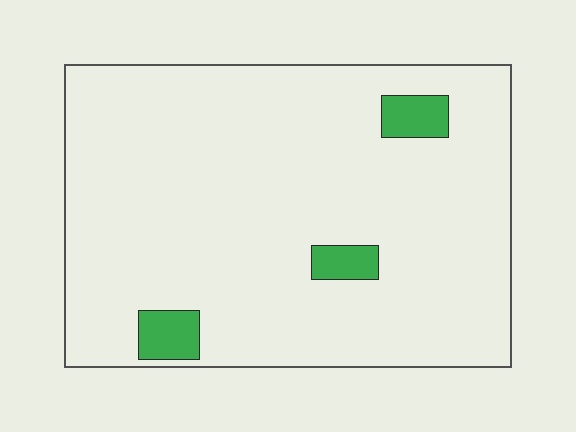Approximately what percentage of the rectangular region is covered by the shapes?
Approximately 5%.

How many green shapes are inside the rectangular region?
3.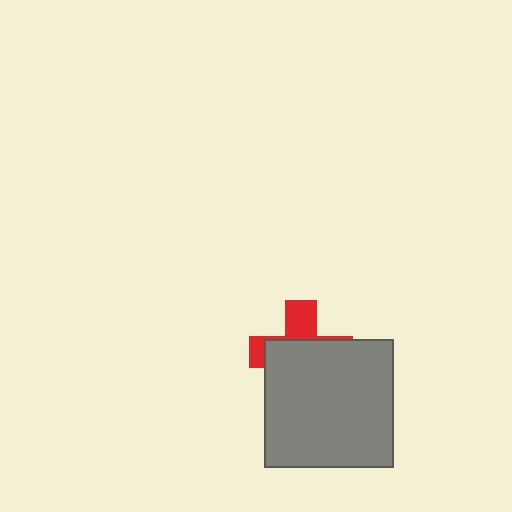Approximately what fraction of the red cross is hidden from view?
Roughly 65% of the red cross is hidden behind the gray square.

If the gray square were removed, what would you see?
You would see the complete red cross.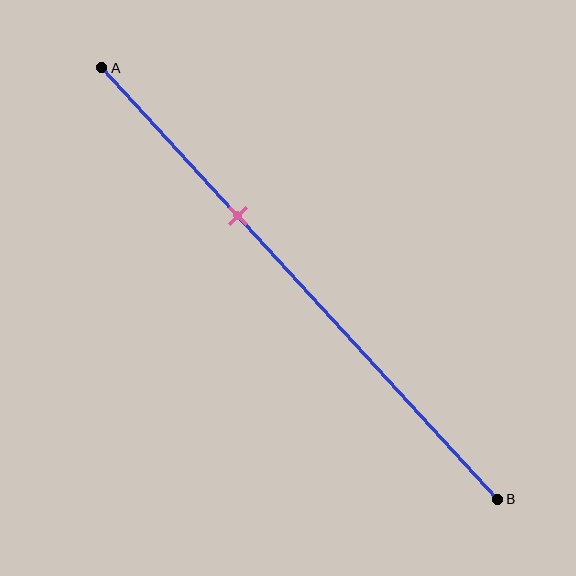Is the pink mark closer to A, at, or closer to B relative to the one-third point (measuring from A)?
The pink mark is approximately at the one-third point of segment AB.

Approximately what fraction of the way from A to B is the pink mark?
The pink mark is approximately 35% of the way from A to B.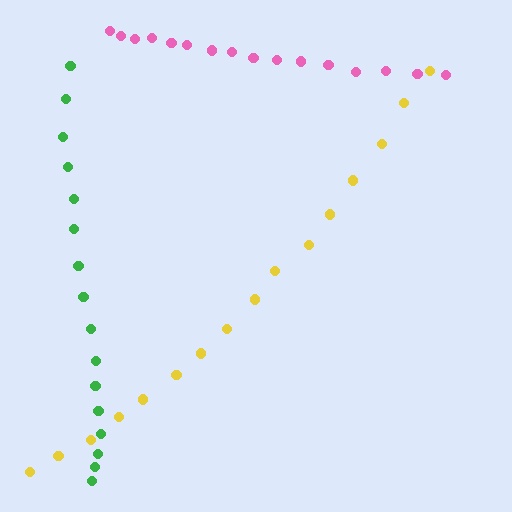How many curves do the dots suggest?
There are 3 distinct paths.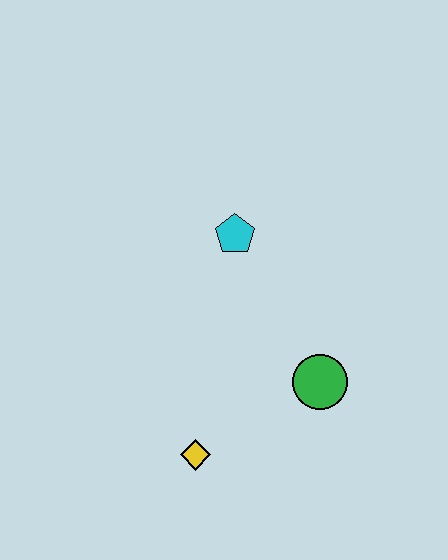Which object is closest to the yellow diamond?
The green circle is closest to the yellow diamond.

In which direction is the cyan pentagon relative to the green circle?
The cyan pentagon is above the green circle.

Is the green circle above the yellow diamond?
Yes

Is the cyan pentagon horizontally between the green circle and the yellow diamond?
Yes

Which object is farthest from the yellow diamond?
The cyan pentagon is farthest from the yellow diamond.